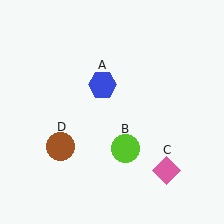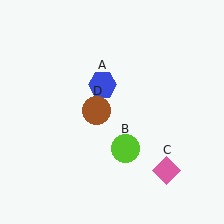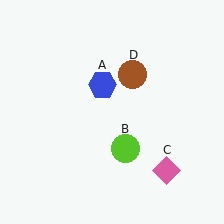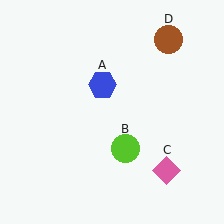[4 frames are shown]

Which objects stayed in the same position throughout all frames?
Blue hexagon (object A) and lime circle (object B) and pink diamond (object C) remained stationary.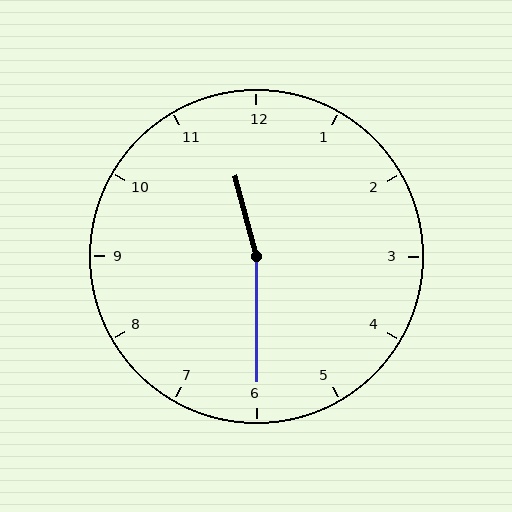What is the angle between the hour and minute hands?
Approximately 165 degrees.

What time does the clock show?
11:30.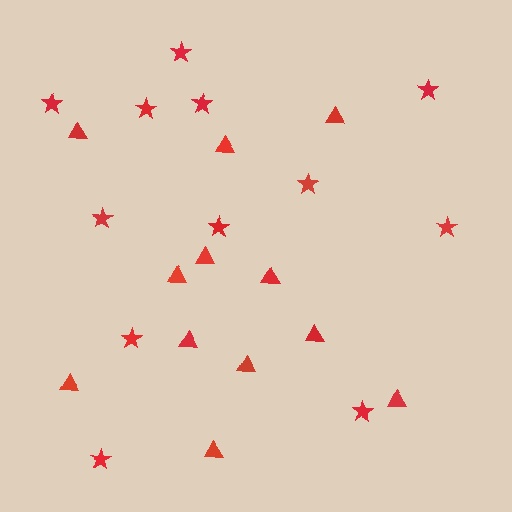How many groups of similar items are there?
There are 2 groups: one group of triangles (12) and one group of stars (12).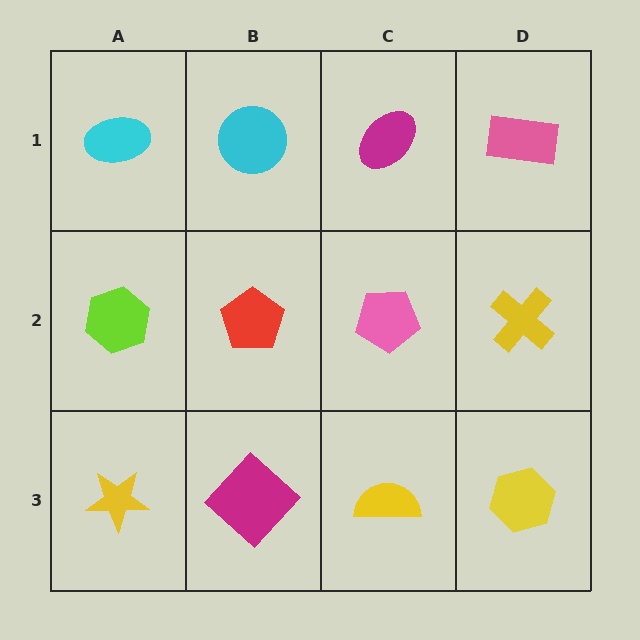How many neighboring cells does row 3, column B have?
3.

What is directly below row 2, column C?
A yellow semicircle.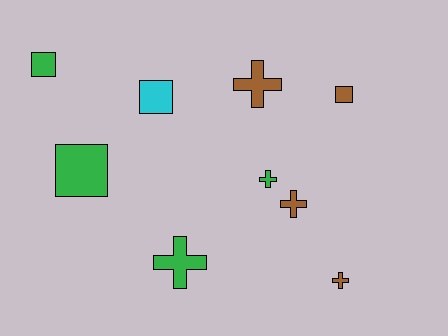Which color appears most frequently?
Green, with 4 objects.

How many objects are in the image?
There are 9 objects.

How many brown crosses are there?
There are 3 brown crosses.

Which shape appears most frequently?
Cross, with 5 objects.